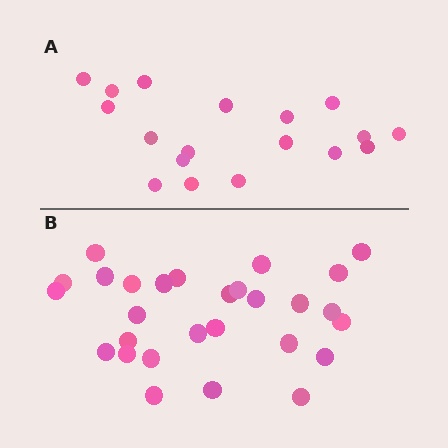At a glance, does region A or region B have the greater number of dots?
Region B (the bottom region) has more dots.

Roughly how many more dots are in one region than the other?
Region B has roughly 10 or so more dots than region A.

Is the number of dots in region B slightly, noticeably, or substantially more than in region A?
Region B has substantially more. The ratio is roughly 1.6 to 1.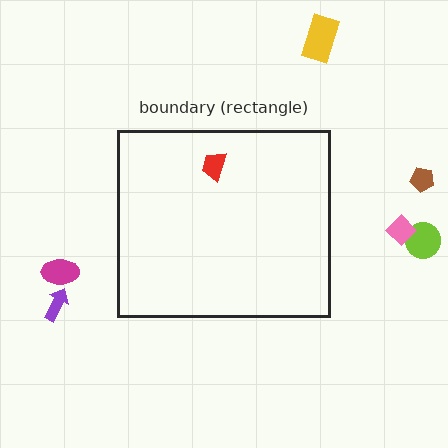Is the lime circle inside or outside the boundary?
Outside.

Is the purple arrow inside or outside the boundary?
Outside.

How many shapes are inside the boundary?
1 inside, 6 outside.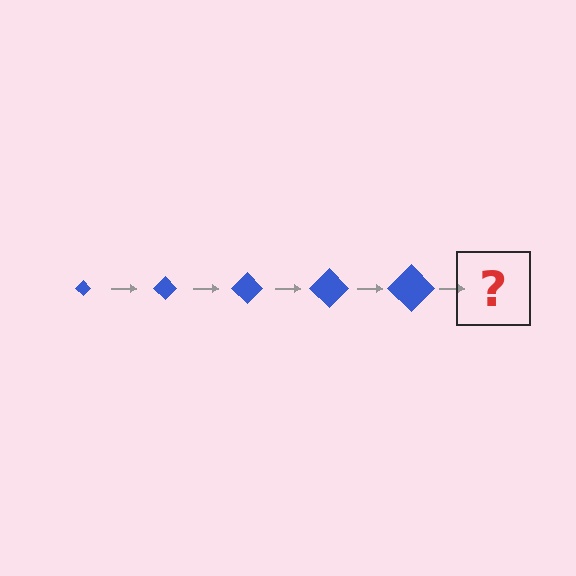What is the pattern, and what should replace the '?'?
The pattern is that the diamond gets progressively larger each step. The '?' should be a blue diamond, larger than the previous one.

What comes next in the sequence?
The next element should be a blue diamond, larger than the previous one.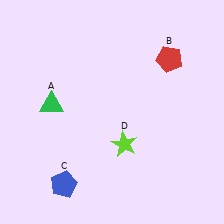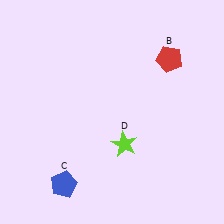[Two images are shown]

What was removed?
The green triangle (A) was removed in Image 2.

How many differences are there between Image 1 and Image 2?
There is 1 difference between the two images.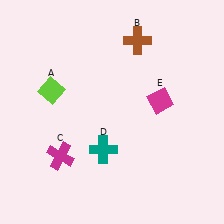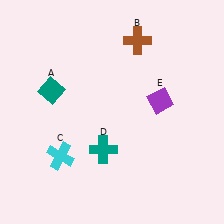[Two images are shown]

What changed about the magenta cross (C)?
In Image 1, C is magenta. In Image 2, it changed to cyan.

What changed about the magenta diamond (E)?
In Image 1, E is magenta. In Image 2, it changed to purple.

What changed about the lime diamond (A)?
In Image 1, A is lime. In Image 2, it changed to teal.